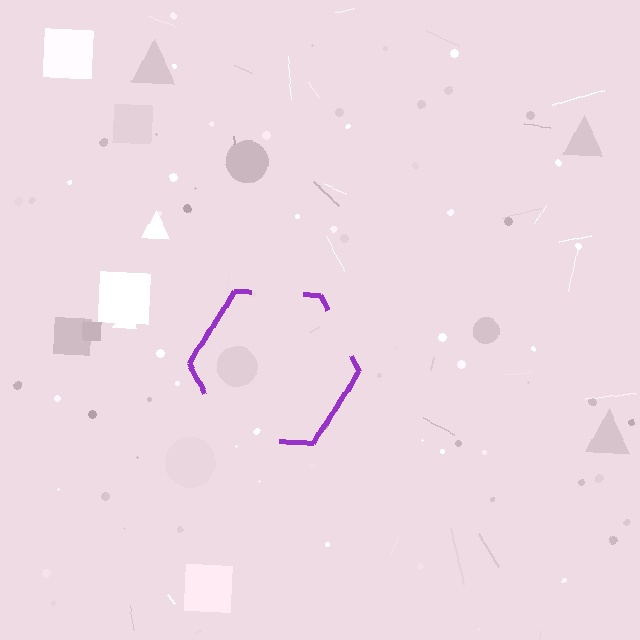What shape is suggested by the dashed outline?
The dashed outline suggests a hexagon.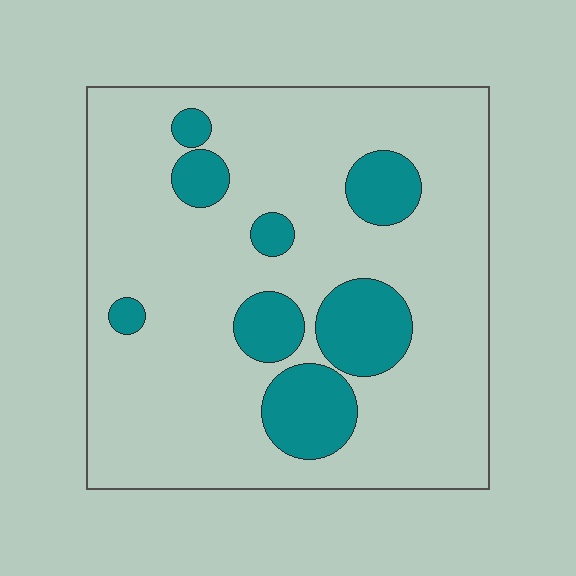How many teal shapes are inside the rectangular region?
8.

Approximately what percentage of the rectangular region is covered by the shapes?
Approximately 20%.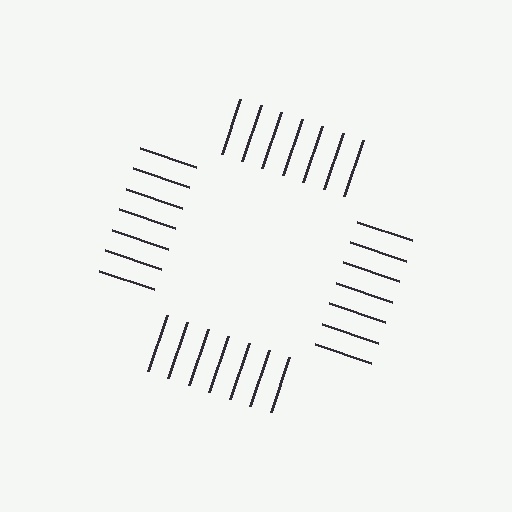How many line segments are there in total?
28 — 7 along each of the 4 edges.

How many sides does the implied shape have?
4 sides — the line-ends trace a square.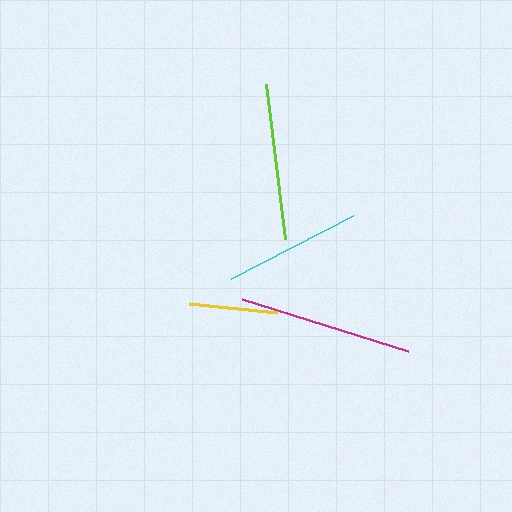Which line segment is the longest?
The magenta line is the longest at approximately 174 pixels.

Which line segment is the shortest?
The yellow line is the shortest at approximately 89 pixels.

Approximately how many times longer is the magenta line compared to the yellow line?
The magenta line is approximately 2.0 times the length of the yellow line.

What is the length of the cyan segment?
The cyan segment is approximately 137 pixels long.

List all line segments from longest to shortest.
From longest to shortest: magenta, lime, cyan, yellow.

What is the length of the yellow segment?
The yellow segment is approximately 89 pixels long.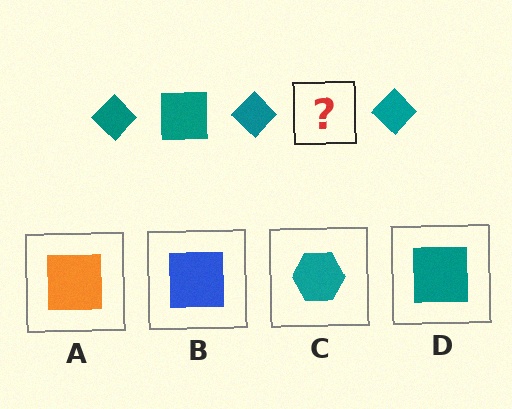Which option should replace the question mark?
Option D.